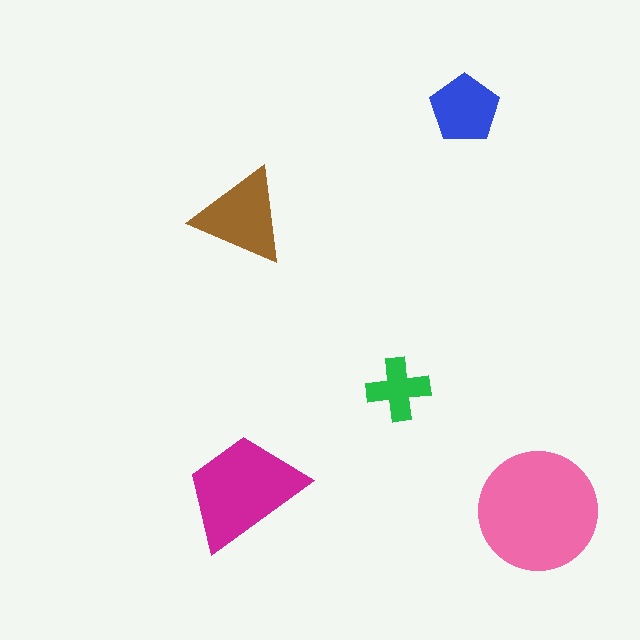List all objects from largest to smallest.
The pink circle, the magenta trapezoid, the brown triangle, the blue pentagon, the green cross.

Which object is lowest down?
The pink circle is bottommost.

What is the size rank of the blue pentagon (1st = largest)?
4th.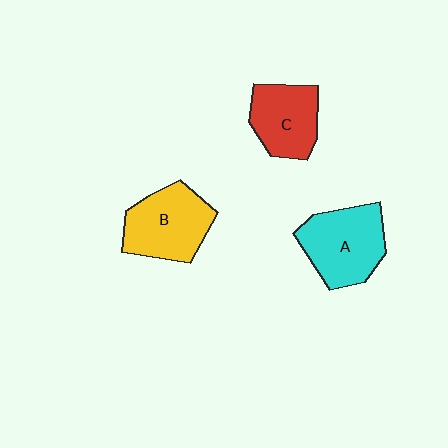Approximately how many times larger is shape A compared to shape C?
Approximately 1.2 times.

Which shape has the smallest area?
Shape C (red).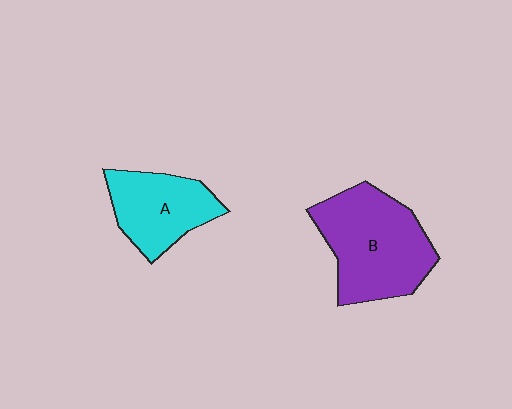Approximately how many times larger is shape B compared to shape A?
Approximately 1.5 times.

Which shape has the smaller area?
Shape A (cyan).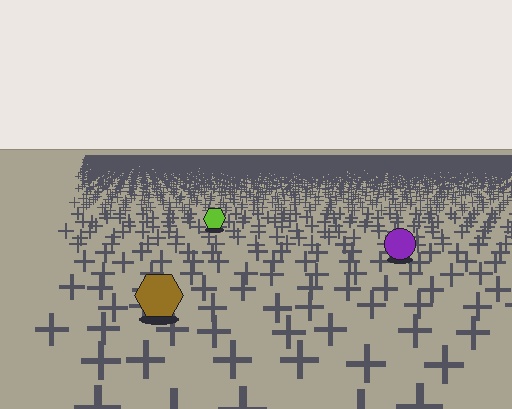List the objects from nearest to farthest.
From nearest to farthest: the brown hexagon, the purple circle, the lime hexagon.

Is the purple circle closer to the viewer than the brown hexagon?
No. The brown hexagon is closer — you can tell from the texture gradient: the ground texture is coarser near it.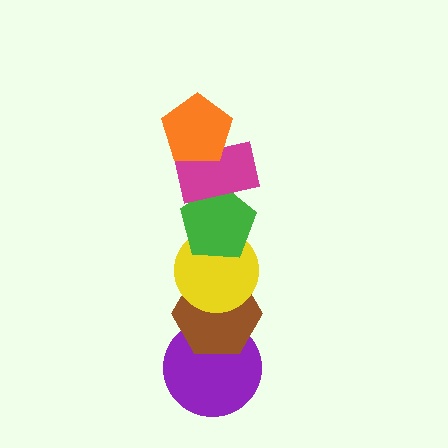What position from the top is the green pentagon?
The green pentagon is 3rd from the top.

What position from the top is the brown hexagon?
The brown hexagon is 5th from the top.